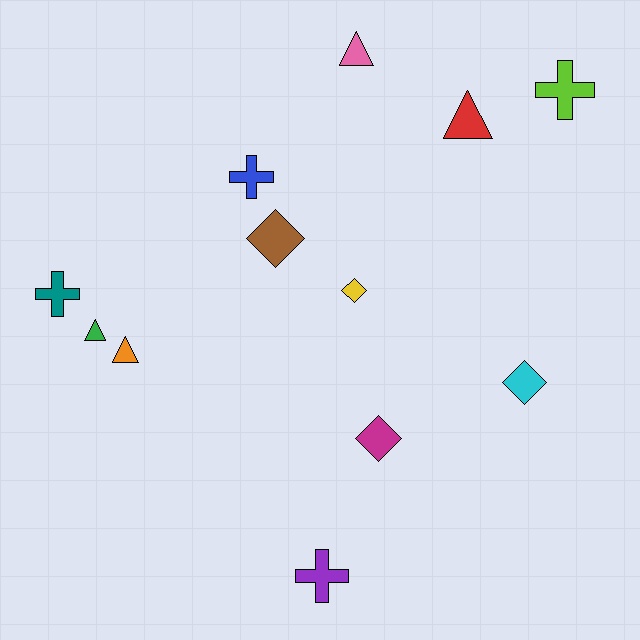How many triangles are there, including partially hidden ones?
There are 4 triangles.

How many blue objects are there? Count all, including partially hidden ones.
There is 1 blue object.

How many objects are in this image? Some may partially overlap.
There are 12 objects.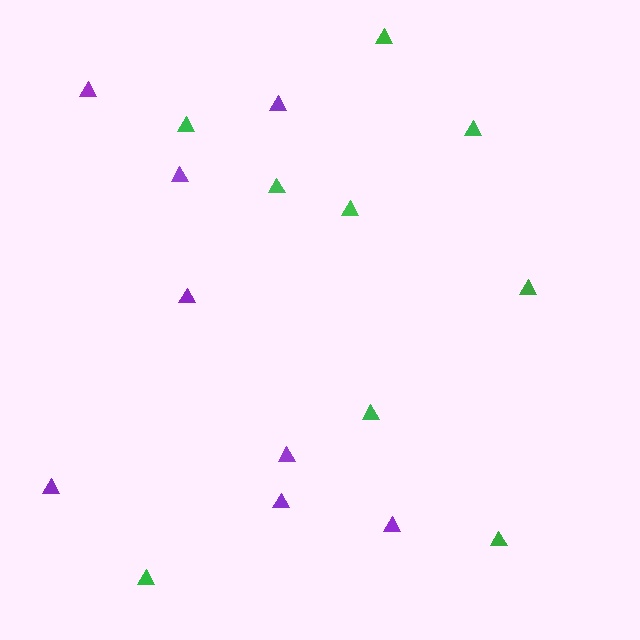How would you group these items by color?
There are 2 groups: one group of green triangles (9) and one group of purple triangles (8).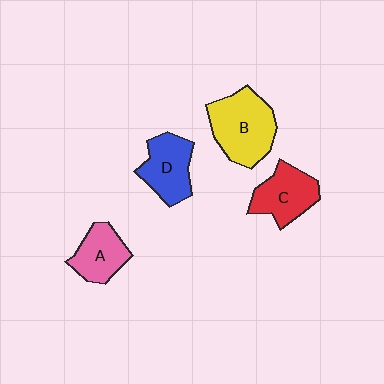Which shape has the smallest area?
Shape A (pink).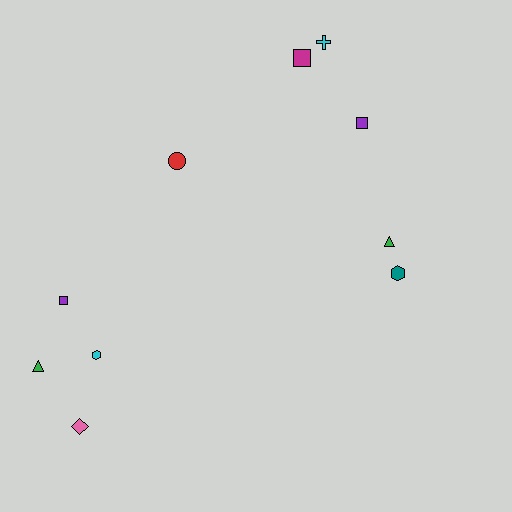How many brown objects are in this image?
There are no brown objects.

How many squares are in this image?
There are 3 squares.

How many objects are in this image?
There are 10 objects.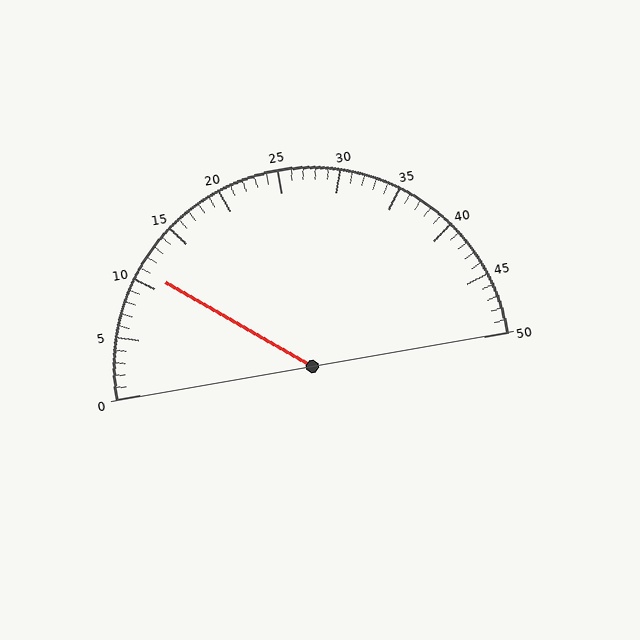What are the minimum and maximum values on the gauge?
The gauge ranges from 0 to 50.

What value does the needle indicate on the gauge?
The needle indicates approximately 11.